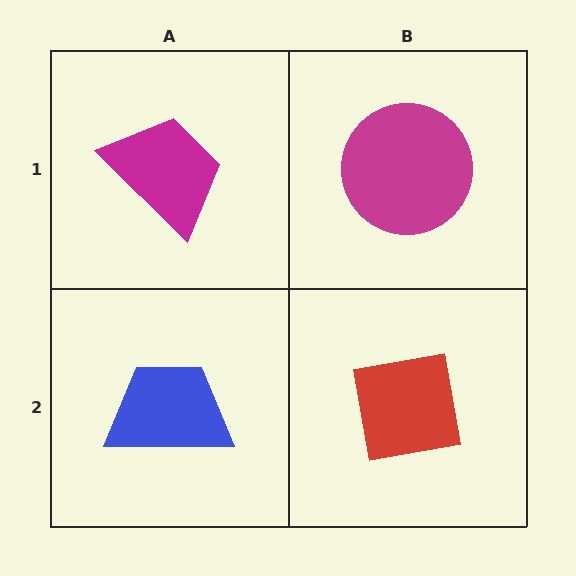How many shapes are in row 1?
2 shapes.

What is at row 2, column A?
A blue trapezoid.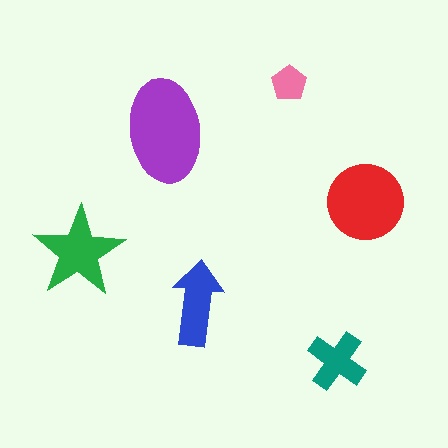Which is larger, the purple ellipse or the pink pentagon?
The purple ellipse.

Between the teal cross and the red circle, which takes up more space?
The red circle.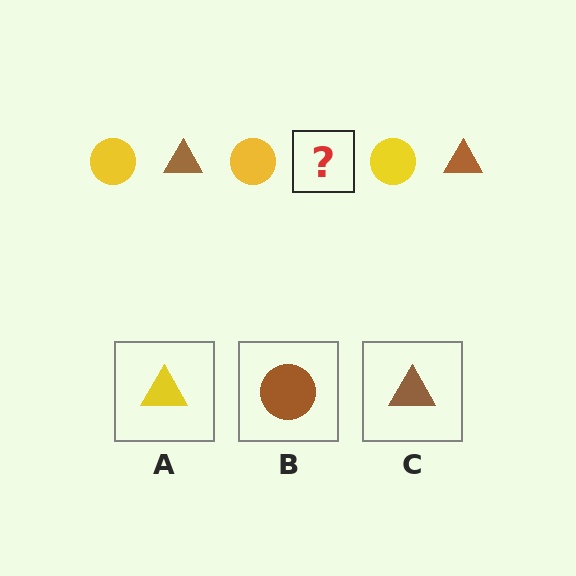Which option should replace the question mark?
Option C.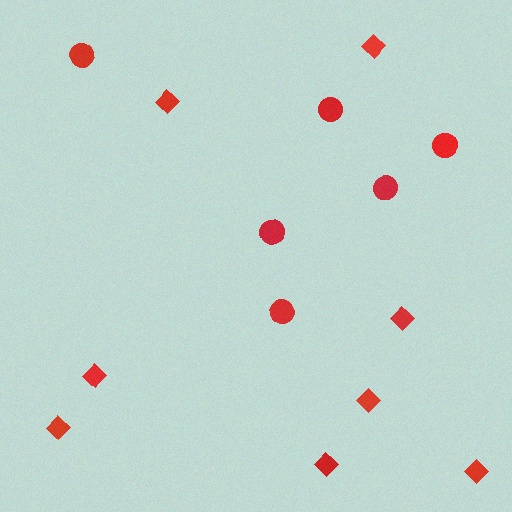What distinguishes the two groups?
There are 2 groups: one group of circles (6) and one group of diamonds (8).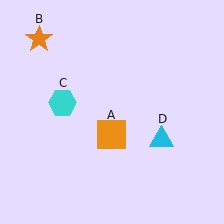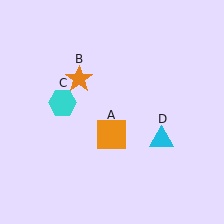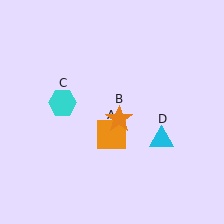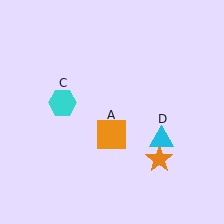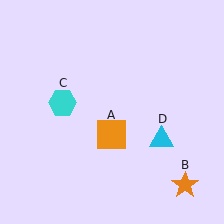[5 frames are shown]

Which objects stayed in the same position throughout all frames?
Orange square (object A) and cyan hexagon (object C) and cyan triangle (object D) remained stationary.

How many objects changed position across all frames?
1 object changed position: orange star (object B).